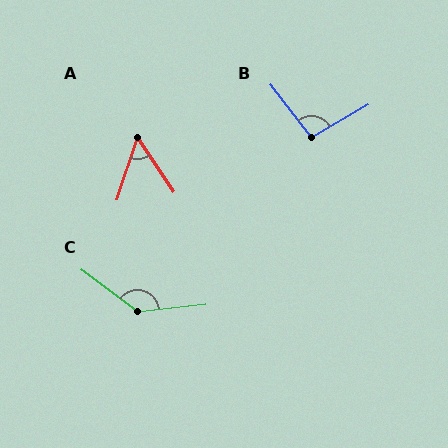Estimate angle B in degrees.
Approximately 98 degrees.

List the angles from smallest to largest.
A (52°), B (98°), C (138°).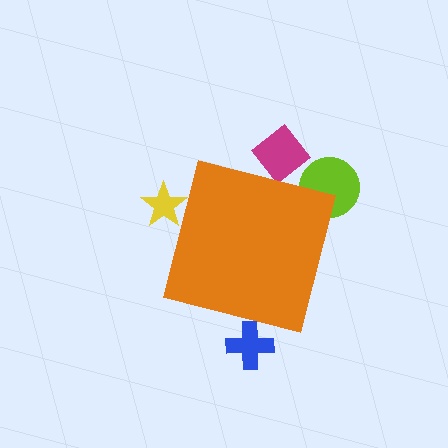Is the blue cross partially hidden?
Yes, the blue cross is partially hidden behind the orange square.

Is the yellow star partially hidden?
Yes, the yellow star is partially hidden behind the orange square.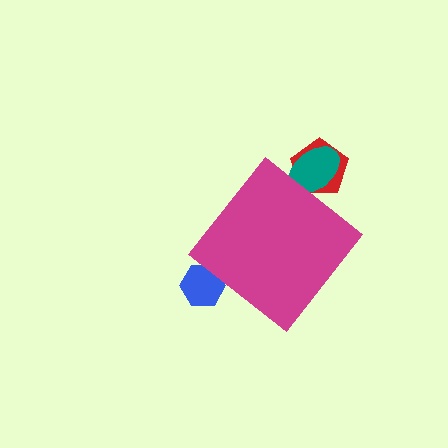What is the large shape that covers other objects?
A magenta diamond.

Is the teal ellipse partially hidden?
Yes, the teal ellipse is partially hidden behind the magenta diamond.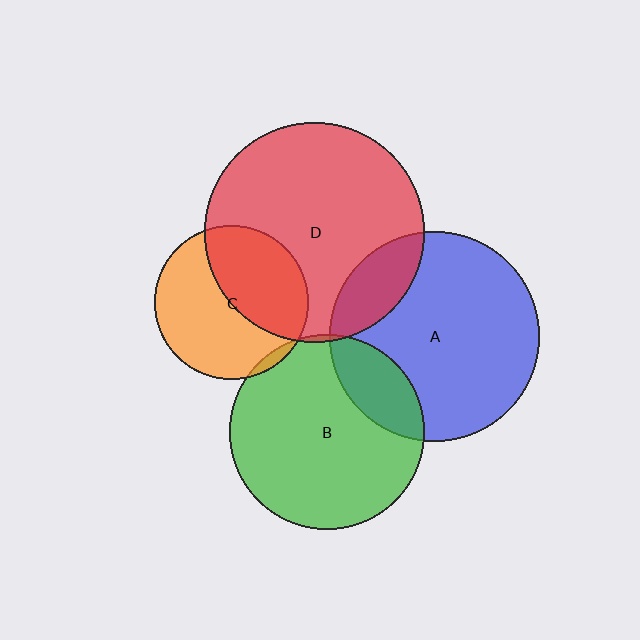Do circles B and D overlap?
Yes.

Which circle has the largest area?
Circle D (red).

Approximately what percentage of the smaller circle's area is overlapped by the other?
Approximately 5%.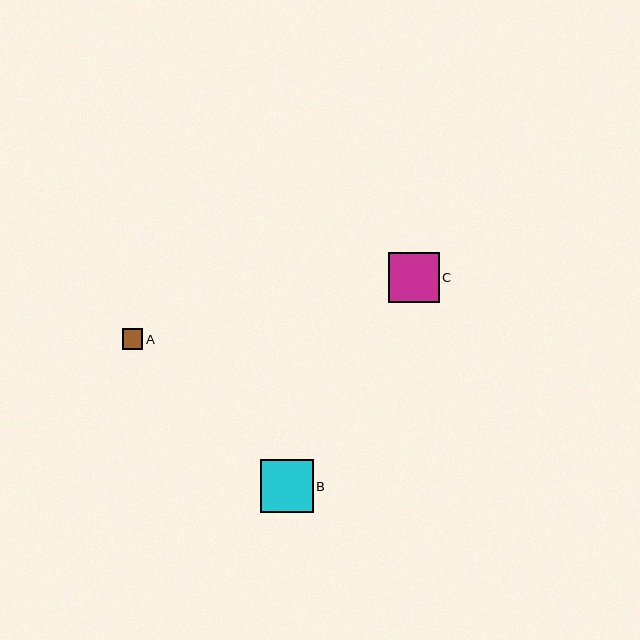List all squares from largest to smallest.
From largest to smallest: B, C, A.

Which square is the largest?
Square B is the largest with a size of approximately 53 pixels.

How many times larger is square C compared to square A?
Square C is approximately 2.5 times the size of square A.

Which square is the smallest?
Square A is the smallest with a size of approximately 21 pixels.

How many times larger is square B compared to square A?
Square B is approximately 2.6 times the size of square A.